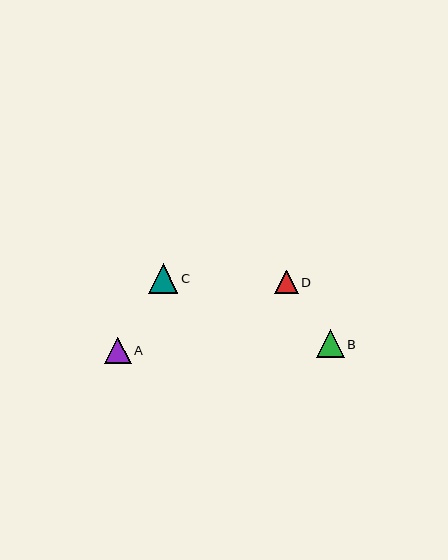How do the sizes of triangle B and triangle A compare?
Triangle B and triangle A are approximately the same size.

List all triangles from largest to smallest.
From largest to smallest: C, B, A, D.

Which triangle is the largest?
Triangle C is the largest with a size of approximately 30 pixels.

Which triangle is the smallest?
Triangle D is the smallest with a size of approximately 24 pixels.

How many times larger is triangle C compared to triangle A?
Triangle C is approximately 1.1 times the size of triangle A.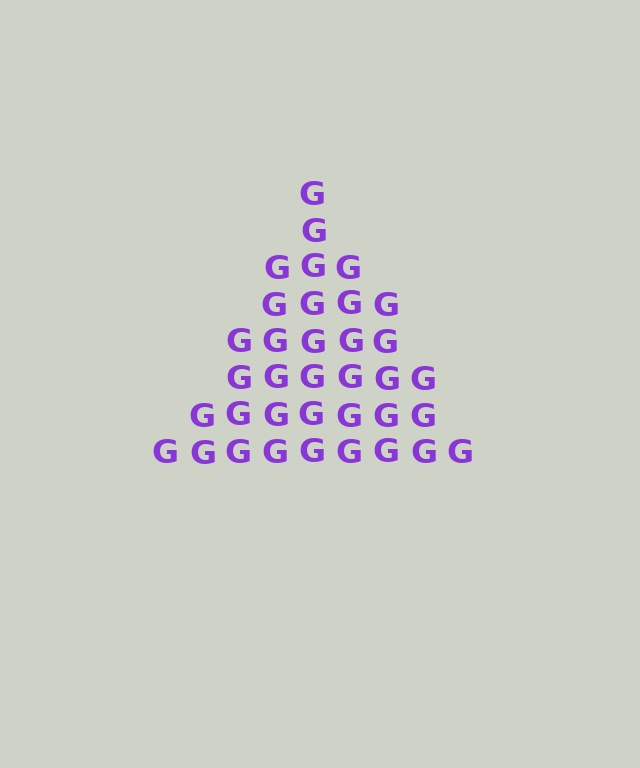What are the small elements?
The small elements are letter G's.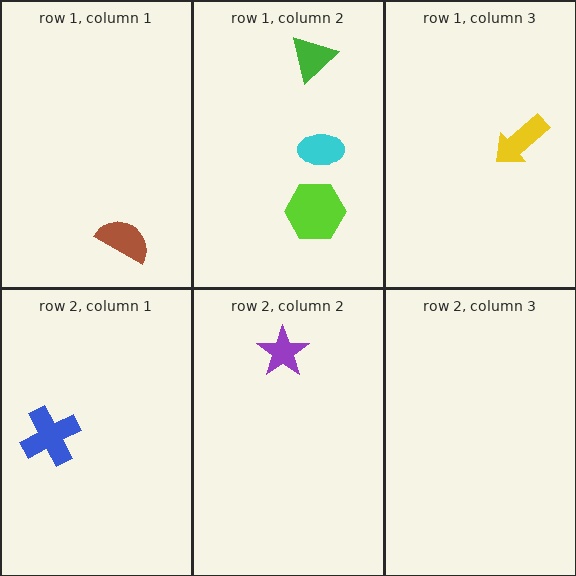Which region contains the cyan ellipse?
The row 1, column 2 region.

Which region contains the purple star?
The row 2, column 2 region.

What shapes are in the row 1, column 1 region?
The brown semicircle.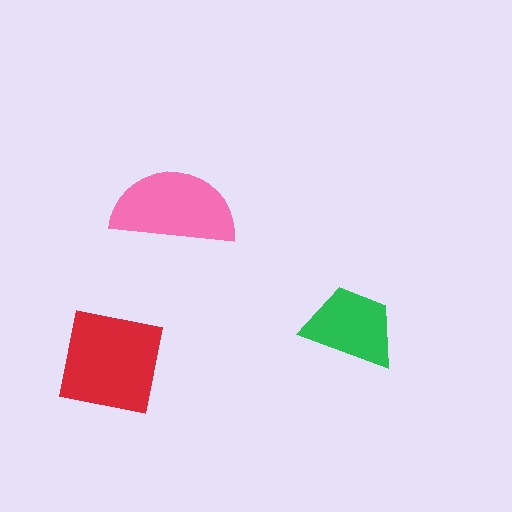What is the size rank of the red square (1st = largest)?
1st.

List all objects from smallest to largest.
The green trapezoid, the pink semicircle, the red square.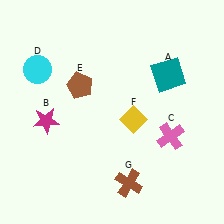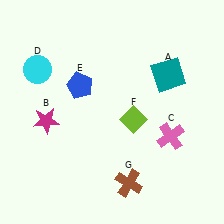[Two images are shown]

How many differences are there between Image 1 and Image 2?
There are 2 differences between the two images.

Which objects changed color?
E changed from brown to blue. F changed from yellow to lime.